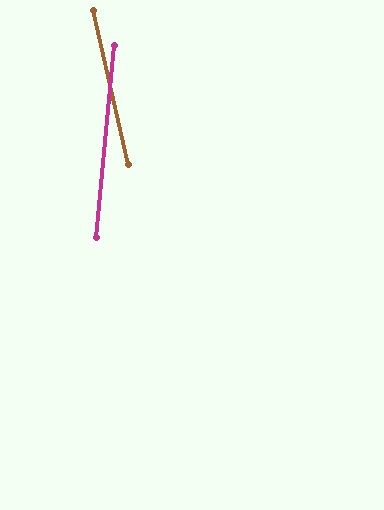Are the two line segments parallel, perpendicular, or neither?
Neither parallel nor perpendicular — they differ by about 18°.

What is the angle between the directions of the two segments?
Approximately 18 degrees.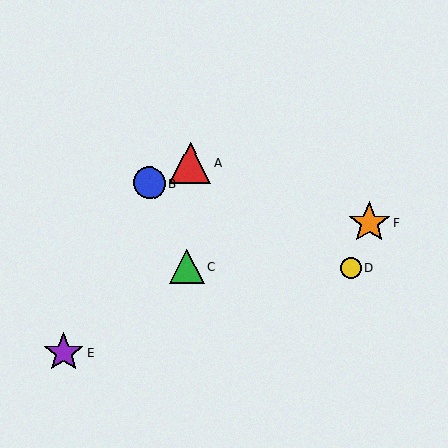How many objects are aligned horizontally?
2 objects (C, D) are aligned horizontally.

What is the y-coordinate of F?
Object F is at y≈223.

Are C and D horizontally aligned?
Yes, both are at y≈266.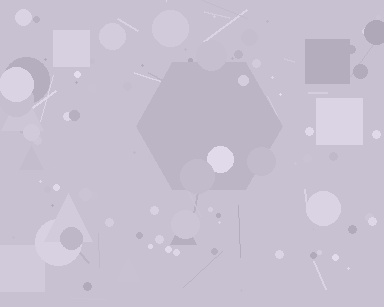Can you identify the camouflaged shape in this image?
The camouflaged shape is a hexagon.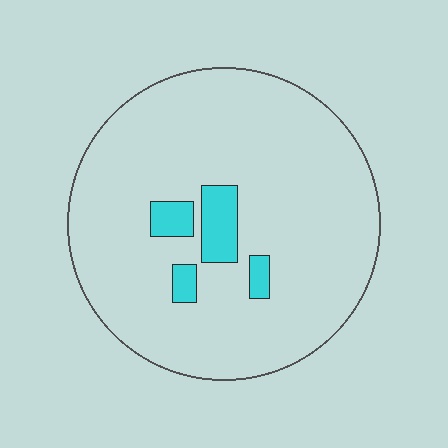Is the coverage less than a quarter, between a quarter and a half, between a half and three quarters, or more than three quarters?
Less than a quarter.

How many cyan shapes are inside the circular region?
4.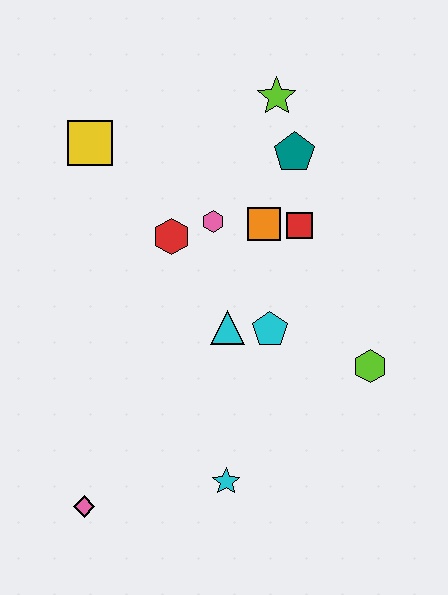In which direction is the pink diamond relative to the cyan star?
The pink diamond is to the left of the cyan star.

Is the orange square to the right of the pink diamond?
Yes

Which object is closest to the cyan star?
The pink diamond is closest to the cyan star.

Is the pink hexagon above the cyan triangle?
Yes